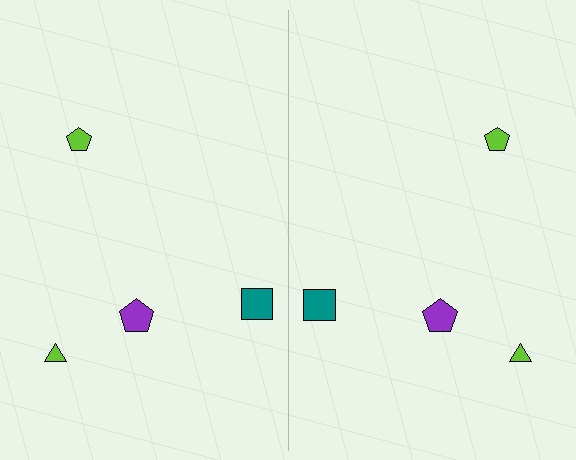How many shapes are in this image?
There are 8 shapes in this image.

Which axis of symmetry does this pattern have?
The pattern has a vertical axis of symmetry running through the center of the image.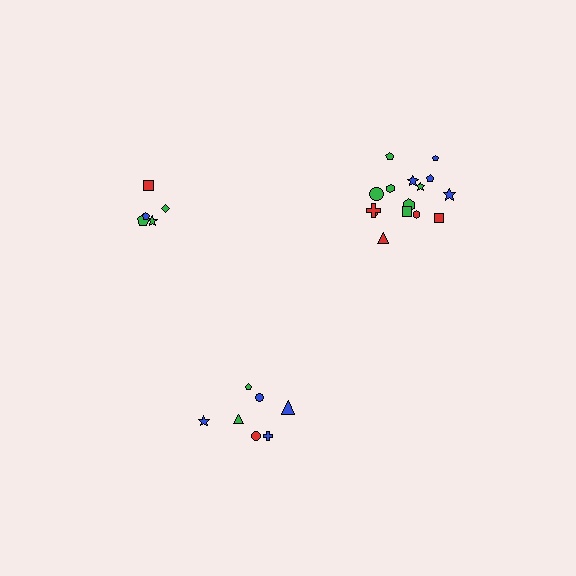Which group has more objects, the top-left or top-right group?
The top-right group.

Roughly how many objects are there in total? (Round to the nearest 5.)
Roughly 25 objects in total.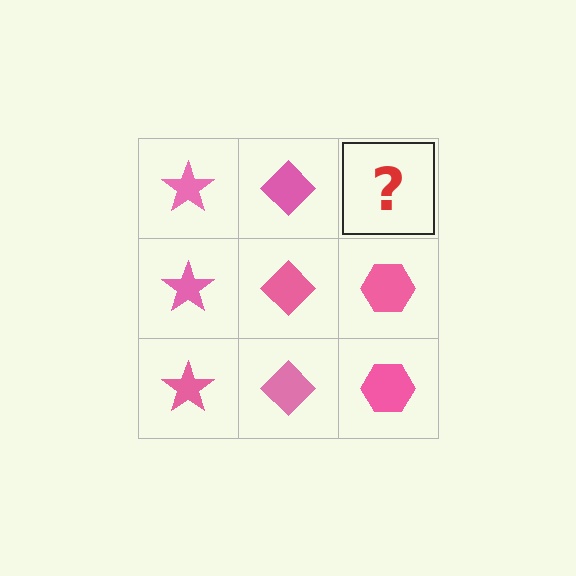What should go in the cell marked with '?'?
The missing cell should contain a pink hexagon.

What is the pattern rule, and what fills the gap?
The rule is that each column has a consistent shape. The gap should be filled with a pink hexagon.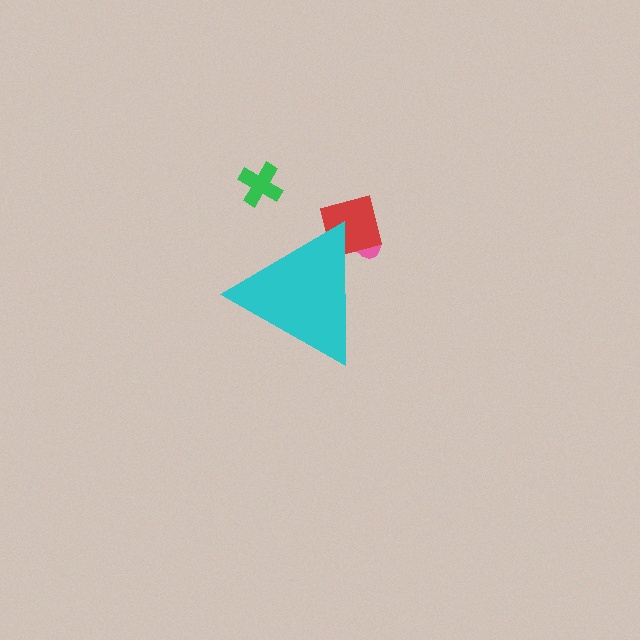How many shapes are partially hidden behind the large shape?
2 shapes are partially hidden.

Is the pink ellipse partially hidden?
Yes, the pink ellipse is partially hidden behind the cyan triangle.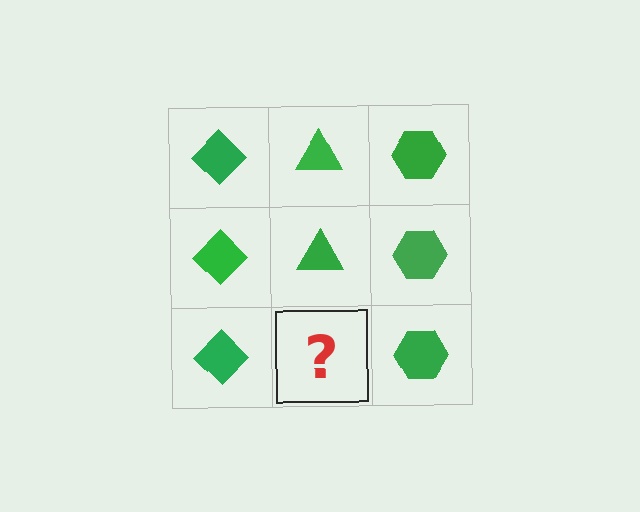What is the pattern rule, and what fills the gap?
The rule is that each column has a consistent shape. The gap should be filled with a green triangle.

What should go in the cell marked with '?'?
The missing cell should contain a green triangle.